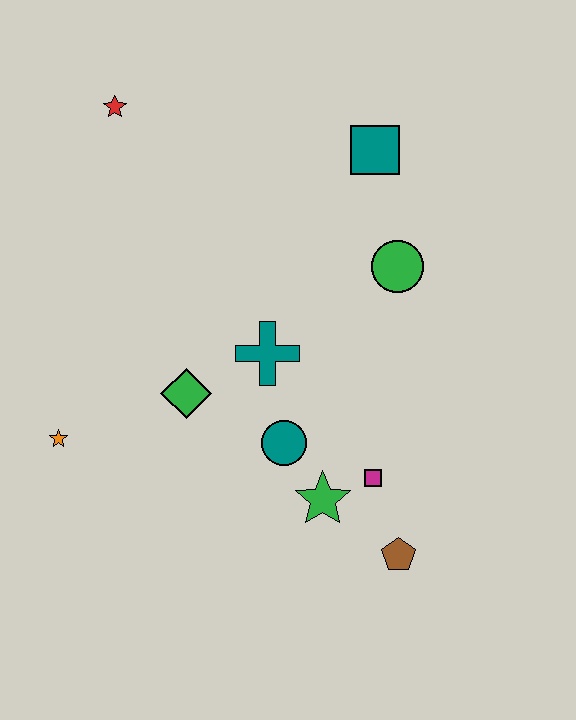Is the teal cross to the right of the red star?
Yes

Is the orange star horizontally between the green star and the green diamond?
No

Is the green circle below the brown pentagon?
No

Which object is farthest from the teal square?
The orange star is farthest from the teal square.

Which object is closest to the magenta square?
The green star is closest to the magenta square.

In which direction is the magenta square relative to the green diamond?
The magenta square is to the right of the green diamond.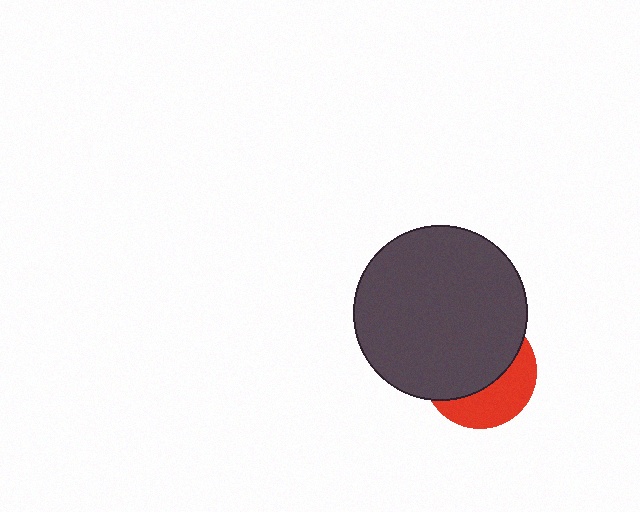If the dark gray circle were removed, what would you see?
You would see the complete red circle.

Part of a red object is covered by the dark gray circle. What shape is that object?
It is a circle.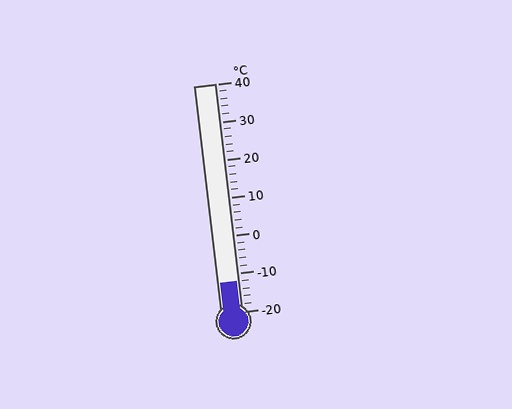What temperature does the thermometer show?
The thermometer shows approximately -12°C.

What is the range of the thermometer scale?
The thermometer scale ranges from -20°C to 40°C.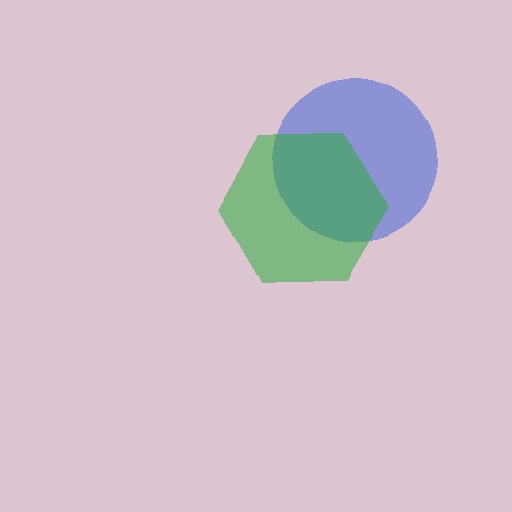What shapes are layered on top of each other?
The layered shapes are: a blue circle, a green hexagon.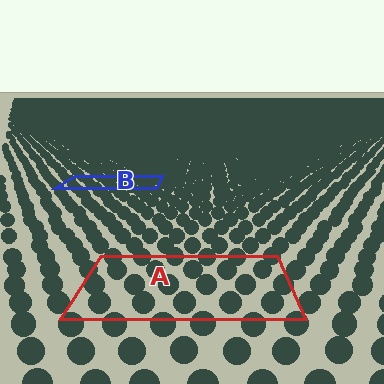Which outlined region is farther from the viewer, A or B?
Region B is farther from the viewer — the texture elements inside it appear smaller and more densely packed.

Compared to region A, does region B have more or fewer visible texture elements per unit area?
Region B has more texture elements per unit area — they are packed more densely because it is farther away.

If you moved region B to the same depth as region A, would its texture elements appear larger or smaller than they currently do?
They would appear larger. At a closer depth, the same texture elements are projected at a bigger on-screen size.